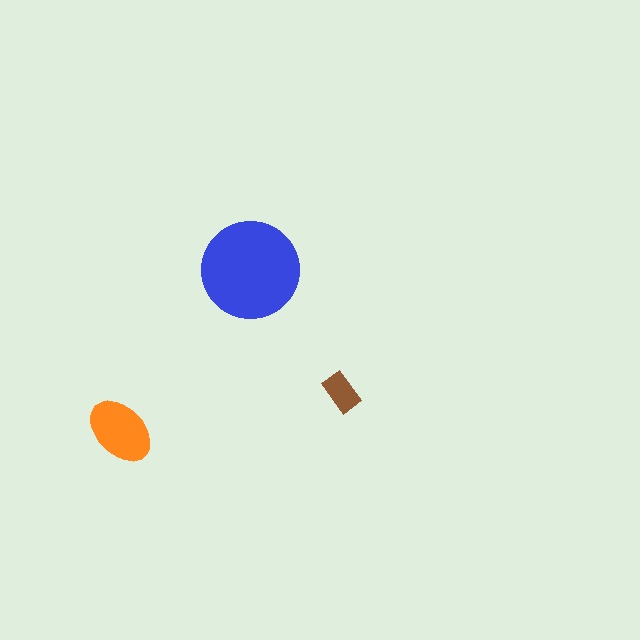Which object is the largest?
The blue circle.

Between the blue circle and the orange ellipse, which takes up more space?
The blue circle.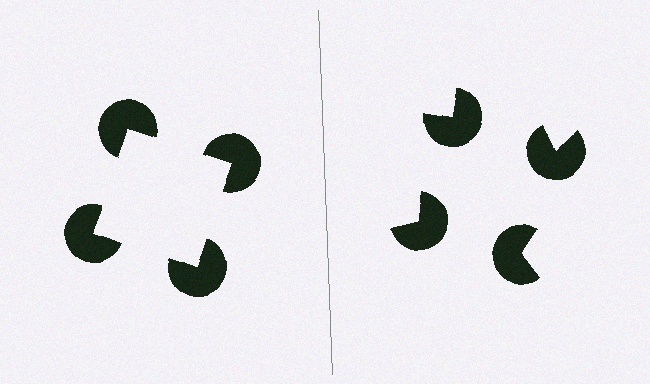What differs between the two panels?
The pac-man discs are positioned identically on both sides; only the wedge orientations differ. On the left they align to a square; on the right they are misaligned.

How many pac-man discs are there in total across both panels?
8 — 4 on each side.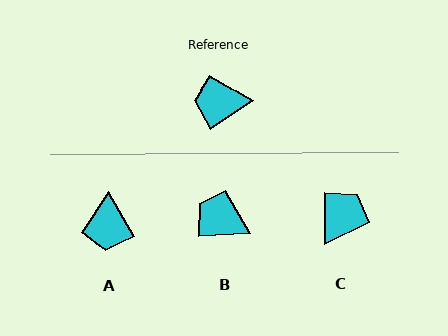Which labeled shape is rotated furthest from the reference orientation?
C, about 124 degrees away.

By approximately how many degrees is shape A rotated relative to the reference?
Approximately 86 degrees counter-clockwise.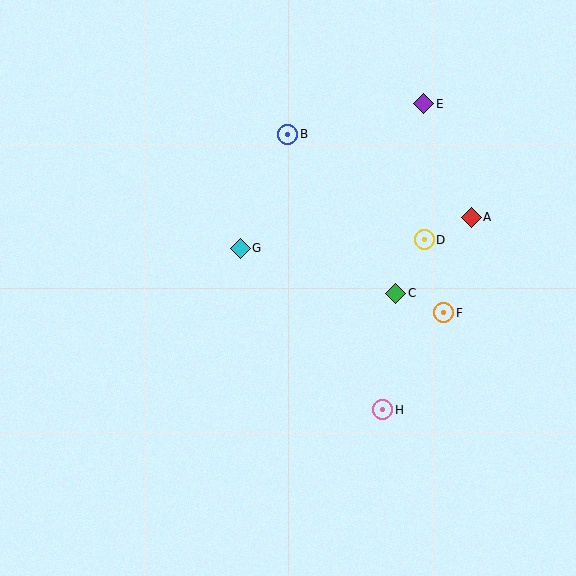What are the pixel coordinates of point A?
Point A is at (471, 217).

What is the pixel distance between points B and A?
The distance between B and A is 201 pixels.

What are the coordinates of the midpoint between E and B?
The midpoint between E and B is at (356, 119).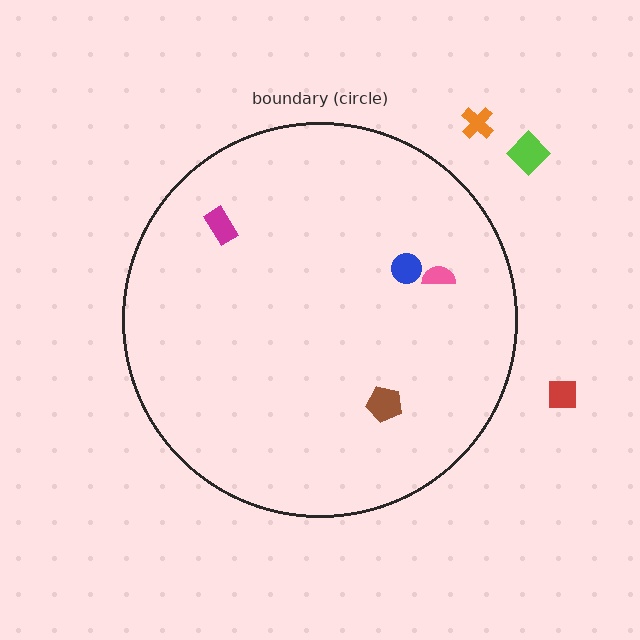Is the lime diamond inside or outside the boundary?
Outside.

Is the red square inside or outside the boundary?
Outside.